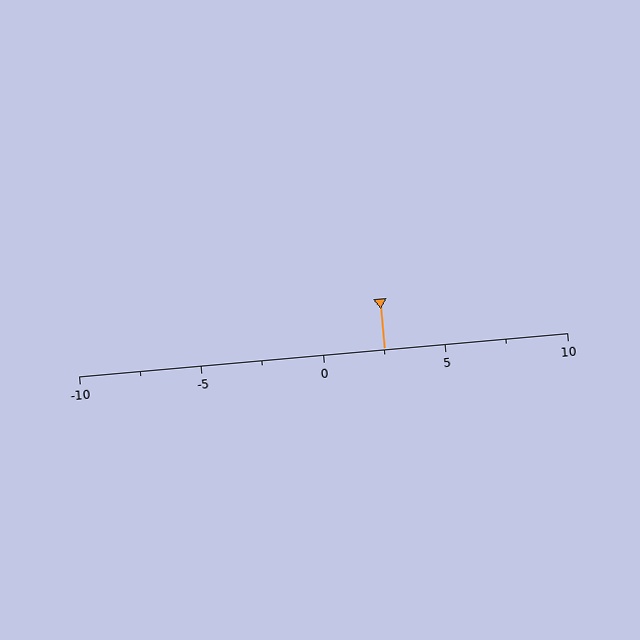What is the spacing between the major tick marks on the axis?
The major ticks are spaced 5 apart.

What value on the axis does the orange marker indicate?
The marker indicates approximately 2.5.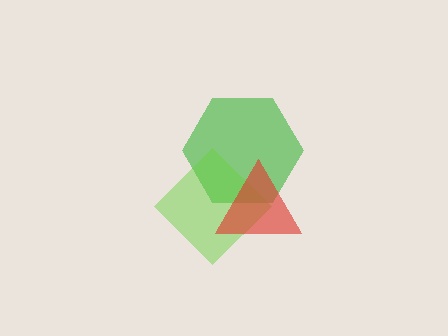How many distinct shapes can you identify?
There are 3 distinct shapes: a green hexagon, a lime diamond, a red triangle.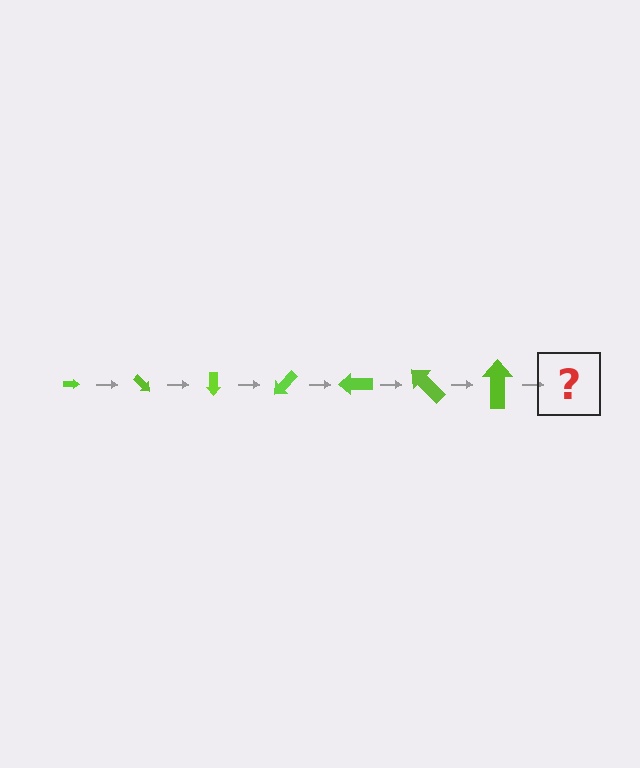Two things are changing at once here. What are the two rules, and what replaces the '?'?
The two rules are that the arrow grows larger each step and it rotates 45 degrees each step. The '?' should be an arrow, larger than the previous one and rotated 315 degrees from the start.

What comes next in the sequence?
The next element should be an arrow, larger than the previous one and rotated 315 degrees from the start.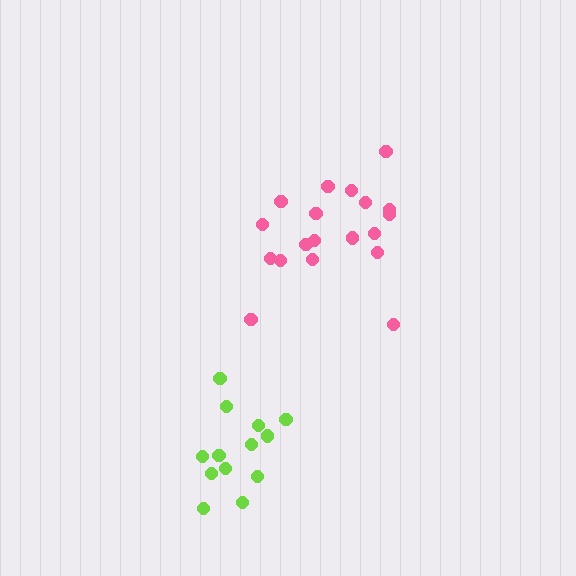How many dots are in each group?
Group 1: 19 dots, Group 2: 13 dots (32 total).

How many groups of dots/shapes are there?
There are 2 groups.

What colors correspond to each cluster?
The clusters are colored: pink, lime.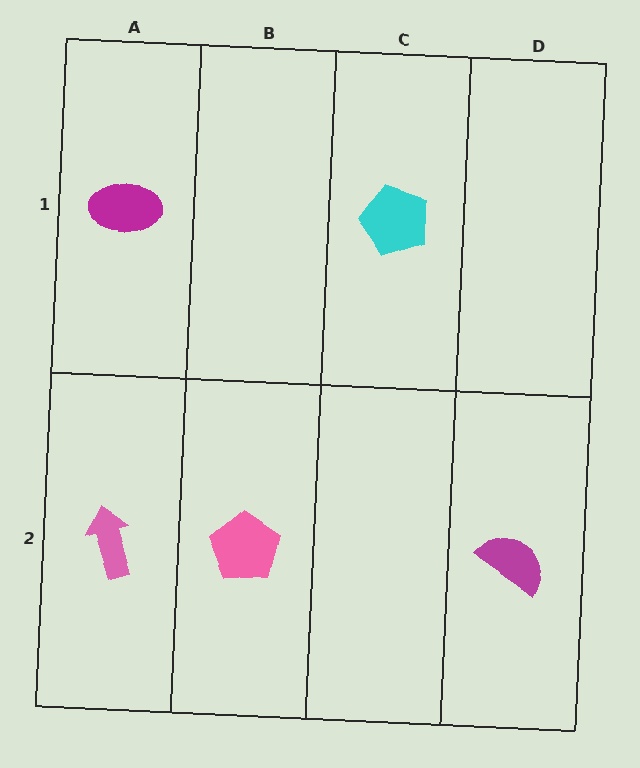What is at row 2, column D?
A magenta semicircle.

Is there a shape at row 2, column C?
No, that cell is empty.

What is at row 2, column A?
A pink arrow.